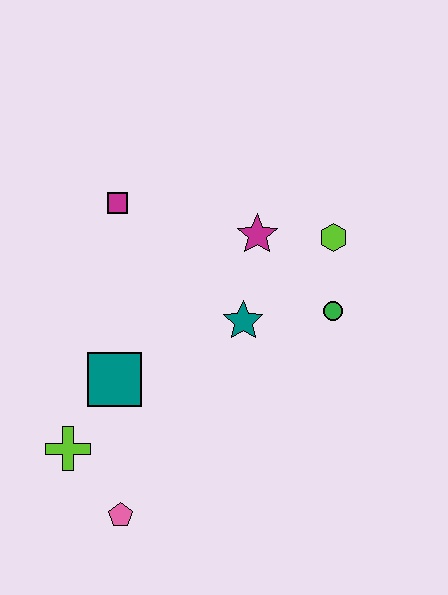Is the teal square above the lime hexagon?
No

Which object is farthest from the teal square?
The lime hexagon is farthest from the teal square.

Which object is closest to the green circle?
The lime hexagon is closest to the green circle.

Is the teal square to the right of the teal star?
No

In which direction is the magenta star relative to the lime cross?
The magenta star is above the lime cross.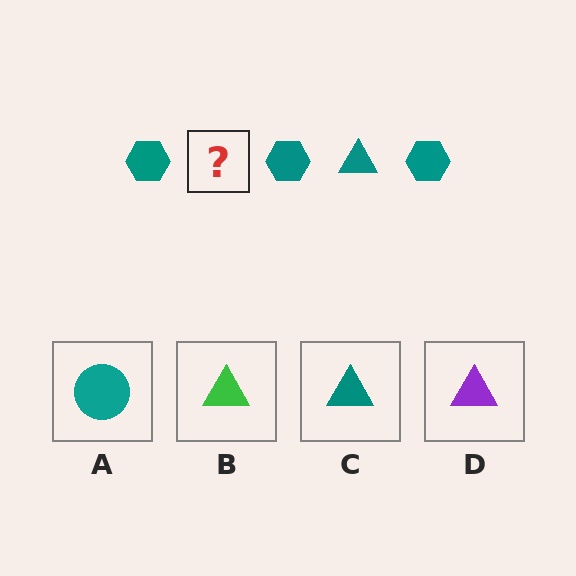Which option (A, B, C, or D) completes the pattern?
C.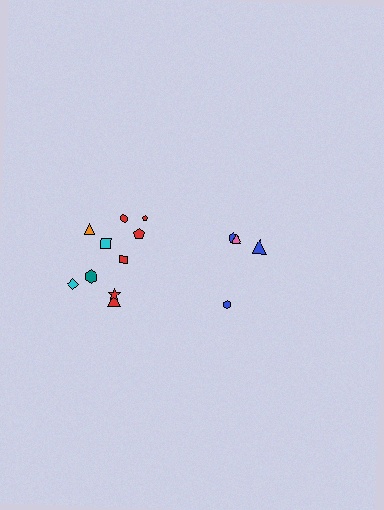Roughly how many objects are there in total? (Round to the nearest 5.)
Roughly 15 objects in total.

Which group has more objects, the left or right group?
The left group.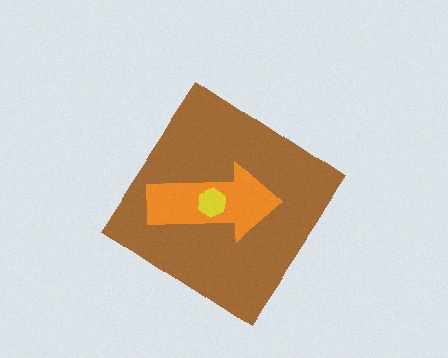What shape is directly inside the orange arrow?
The yellow hexagon.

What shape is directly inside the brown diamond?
The orange arrow.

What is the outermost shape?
The brown diamond.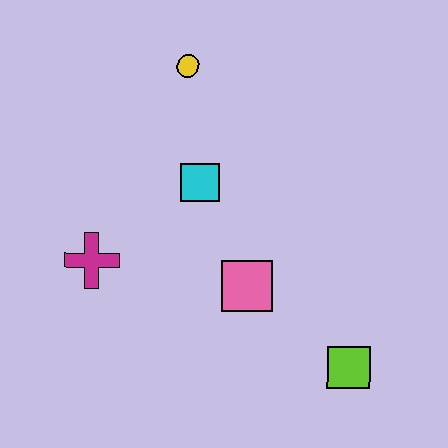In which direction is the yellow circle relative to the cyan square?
The yellow circle is above the cyan square.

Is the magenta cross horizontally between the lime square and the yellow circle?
No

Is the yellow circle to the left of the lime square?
Yes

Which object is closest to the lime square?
The pink square is closest to the lime square.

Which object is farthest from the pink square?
The yellow circle is farthest from the pink square.